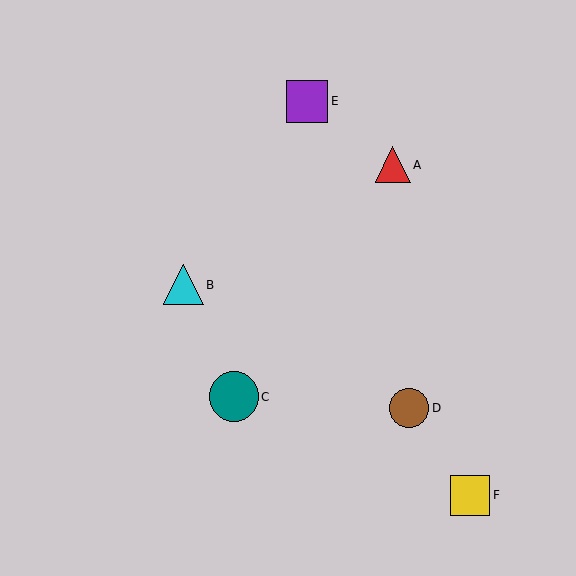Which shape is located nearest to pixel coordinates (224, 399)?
The teal circle (labeled C) at (234, 397) is nearest to that location.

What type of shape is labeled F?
Shape F is a yellow square.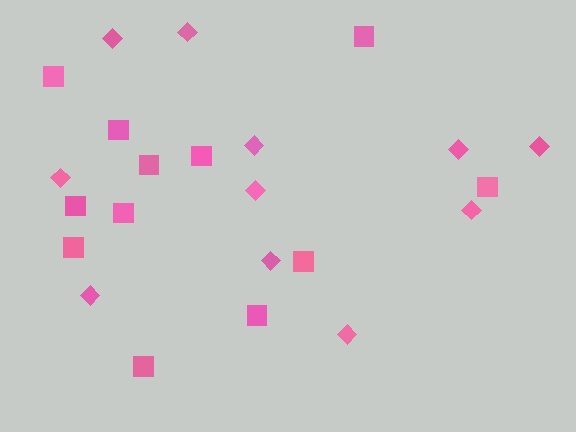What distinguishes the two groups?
There are 2 groups: one group of squares (12) and one group of diamonds (11).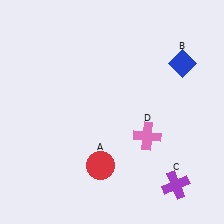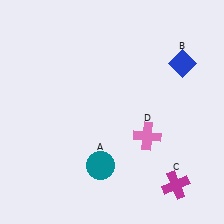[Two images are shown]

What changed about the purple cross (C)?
In Image 1, C is purple. In Image 2, it changed to magenta.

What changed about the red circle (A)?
In Image 1, A is red. In Image 2, it changed to teal.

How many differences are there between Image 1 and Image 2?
There are 2 differences between the two images.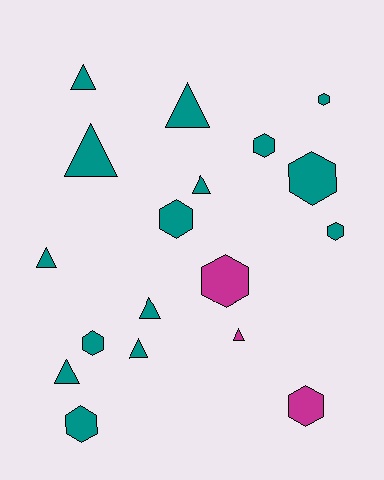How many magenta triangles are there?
There is 1 magenta triangle.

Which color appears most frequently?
Teal, with 15 objects.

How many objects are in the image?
There are 18 objects.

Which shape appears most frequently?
Hexagon, with 9 objects.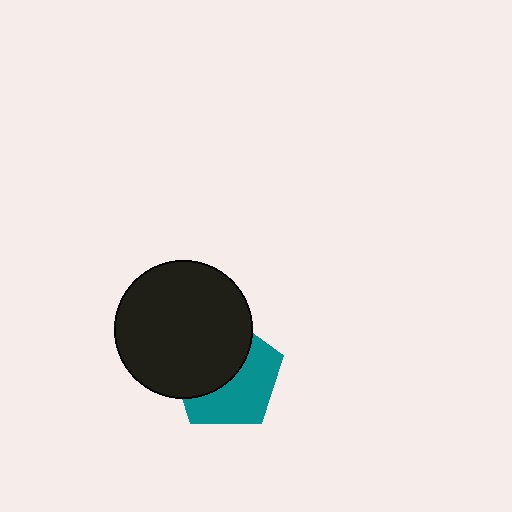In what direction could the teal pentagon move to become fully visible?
The teal pentagon could move toward the lower-right. That would shift it out from behind the black circle entirely.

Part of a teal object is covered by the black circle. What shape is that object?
It is a pentagon.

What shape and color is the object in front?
The object in front is a black circle.